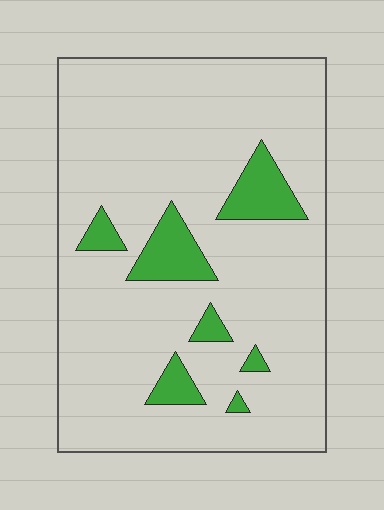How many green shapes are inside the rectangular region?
7.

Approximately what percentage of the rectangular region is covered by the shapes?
Approximately 10%.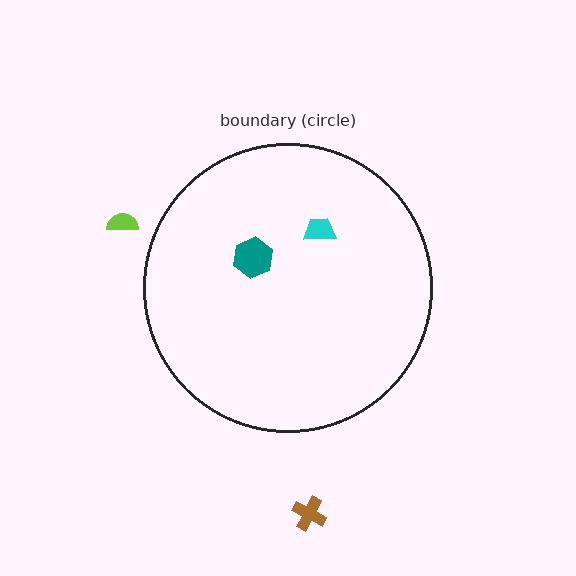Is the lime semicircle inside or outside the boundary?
Outside.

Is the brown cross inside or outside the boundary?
Outside.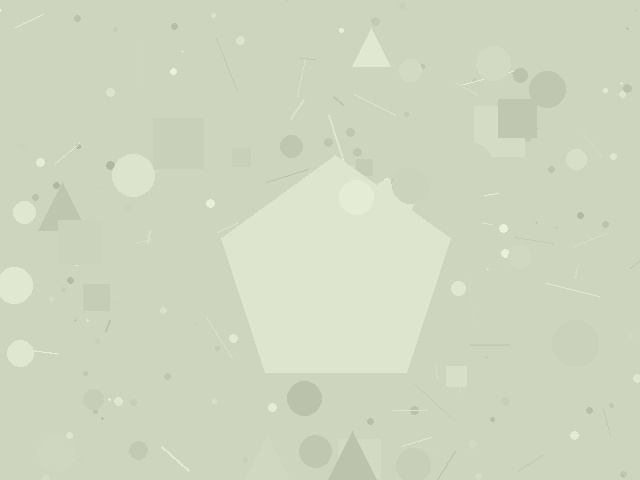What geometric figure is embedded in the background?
A pentagon is embedded in the background.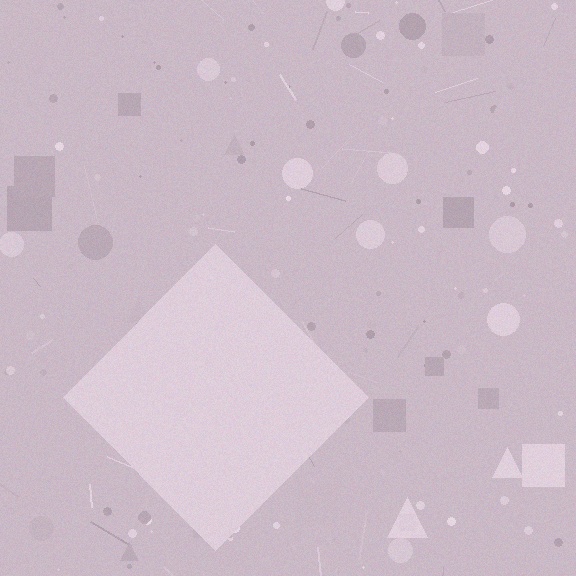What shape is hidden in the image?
A diamond is hidden in the image.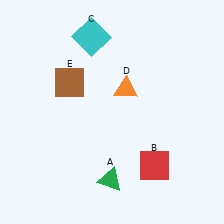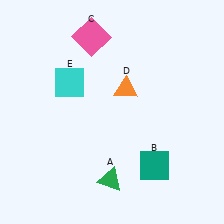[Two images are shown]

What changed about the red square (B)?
In Image 1, B is red. In Image 2, it changed to teal.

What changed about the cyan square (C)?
In Image 1, C is cyan. In Image 2, it changed to pink.